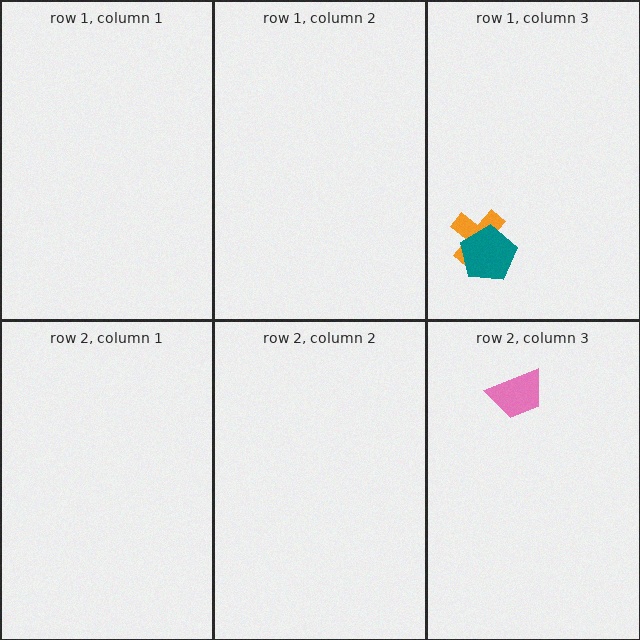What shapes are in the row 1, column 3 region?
The orange cross, the teal pentagon.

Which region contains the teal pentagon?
The row 1, column 3 region.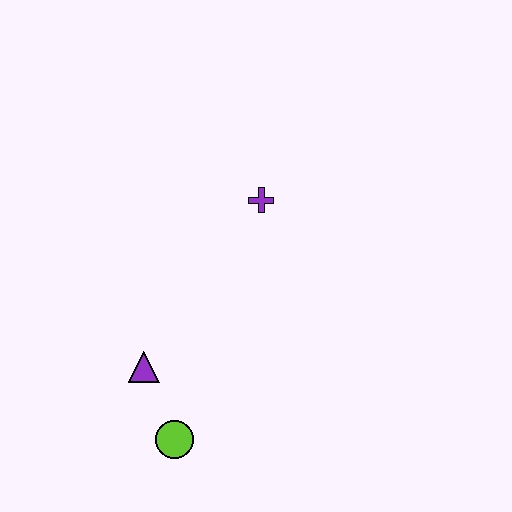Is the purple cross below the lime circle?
No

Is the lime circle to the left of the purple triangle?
No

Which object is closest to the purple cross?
The purple triangle is closest to the purple cross.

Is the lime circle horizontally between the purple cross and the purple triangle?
Yes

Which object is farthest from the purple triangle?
The purple cross is farthest from the purple triangle.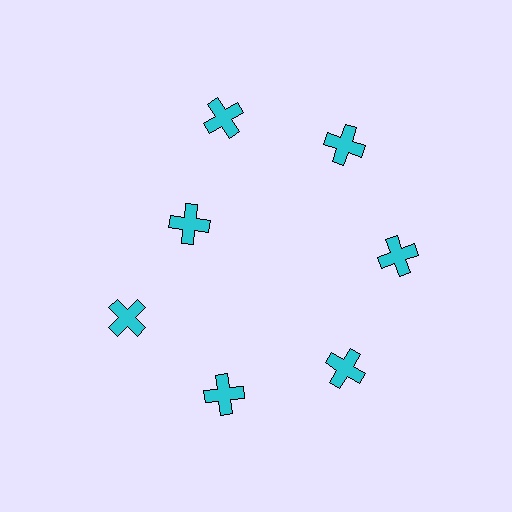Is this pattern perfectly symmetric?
No. The 7 cyan crosses are arranged in a ring, but one element near the 10 o'clock position is pulled inward toward the center, breaking the 7-fold rotational symmetry.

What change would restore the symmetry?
The symmetry would be restored by moving it outward, back onto the ring so that all 7 crosses sit at equal angles and equal distance from the center.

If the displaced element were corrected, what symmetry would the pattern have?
It would have 7-fold rotational symmetry — the pattern would map onto itself every 51 degrees.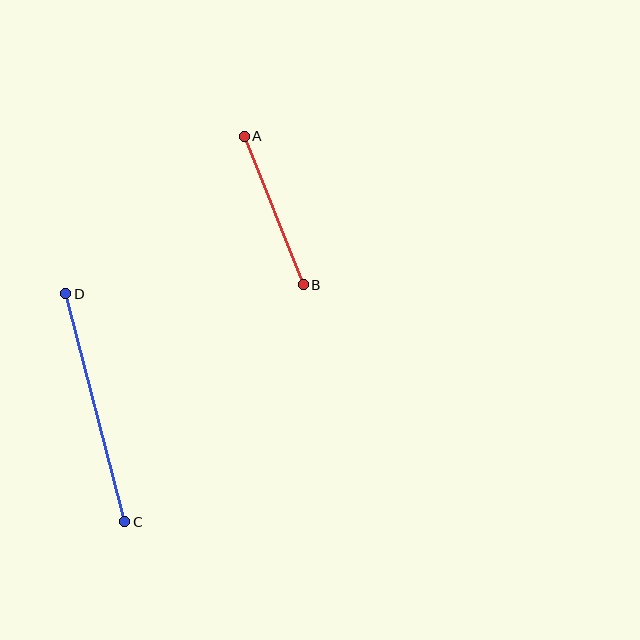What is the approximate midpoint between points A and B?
The midpoint is at approximately (274, 210) pixels.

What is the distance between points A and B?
The distance is approximately 160 pixels.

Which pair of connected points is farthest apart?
Points C and D are farthest apart.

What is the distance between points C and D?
The distance is approximately 236 pixels.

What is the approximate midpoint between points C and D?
The midpoint is at approximately (95, 408) pixels.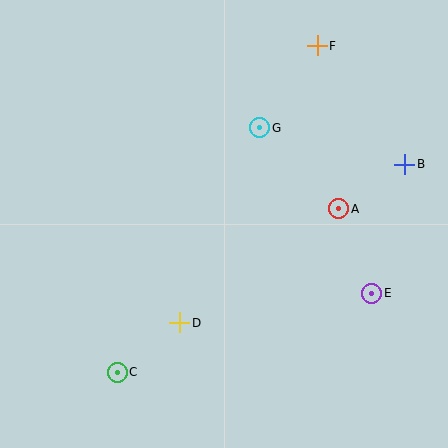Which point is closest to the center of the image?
Point G at (260, 128) is closest to the center.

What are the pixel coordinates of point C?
Point C is at (117, 372).